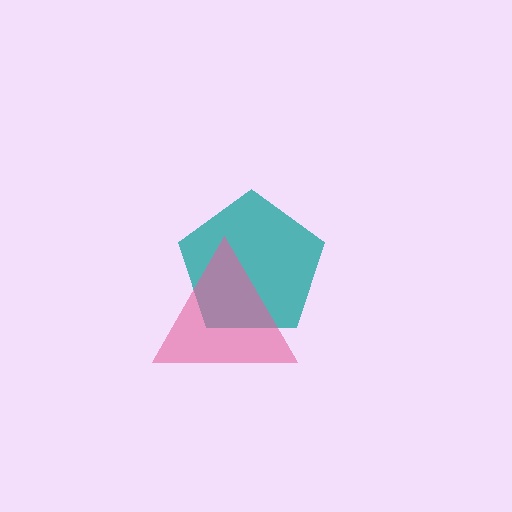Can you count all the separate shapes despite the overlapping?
Yes, there are 2 separate shapes.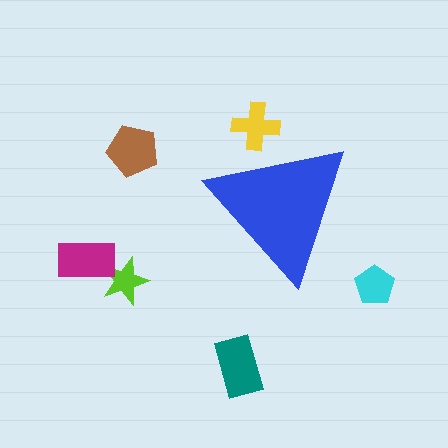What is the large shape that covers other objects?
A blue triangle.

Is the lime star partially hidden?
No, the lime star is fully visible.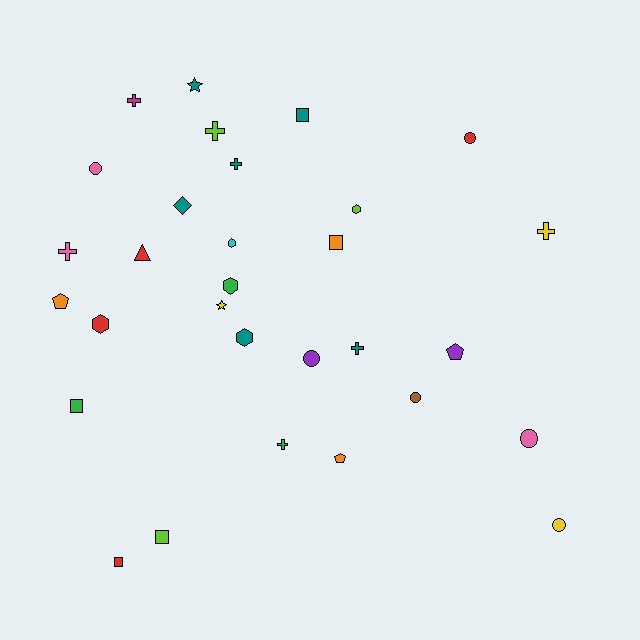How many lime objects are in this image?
There are 3 lime objects.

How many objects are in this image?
There are 30 objects.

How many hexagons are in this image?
There are 5 hexagons.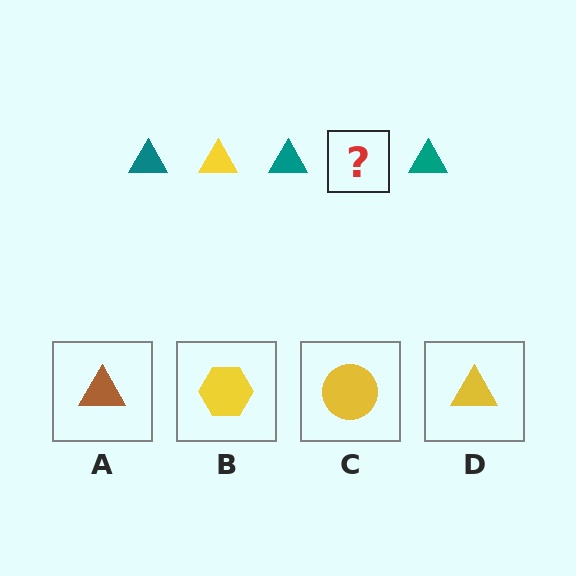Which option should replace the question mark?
Option D.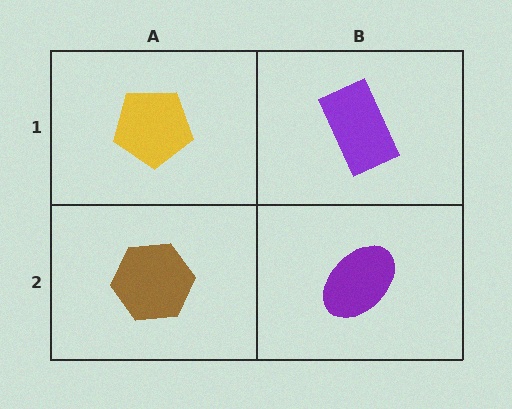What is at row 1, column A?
A yellow pentagon.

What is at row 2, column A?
A brown hexagon.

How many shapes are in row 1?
2 shapes.